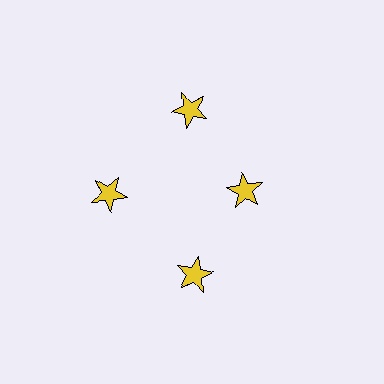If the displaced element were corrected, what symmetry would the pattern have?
It would have 4-fold rotational symmetry — the pattern would map onto itself every 90 degrees.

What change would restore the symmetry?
The symmetry would be restored by moving it outward, back onto the ring so that all 4 stars sit at equal angles and equal distance from the center.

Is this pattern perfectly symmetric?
No. The 4 yellow stars are arranged in a ring, but one element near the 3 o'clock position is pulled inward toward the center, breaking the 4-fold rotational symmetry.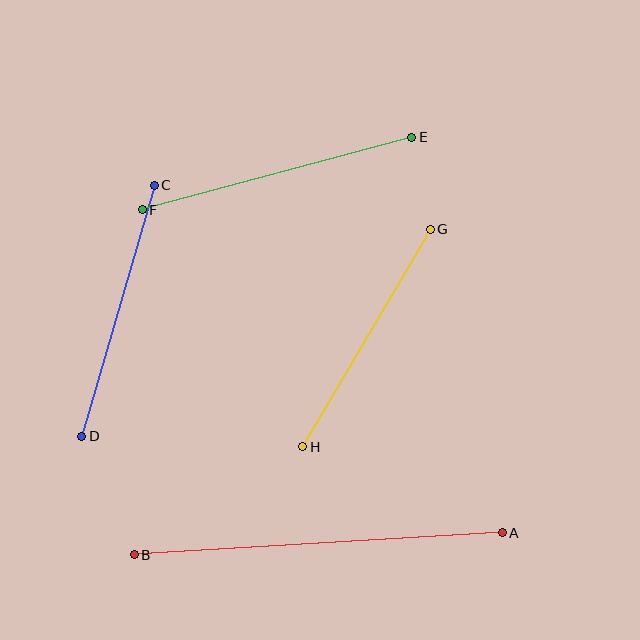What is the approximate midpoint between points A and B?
The midpoint is at approximately (318, 544) pixels.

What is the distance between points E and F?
The distance is approximately 279 pixels.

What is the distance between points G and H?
The distance is approximately 252 pixels.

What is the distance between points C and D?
The distance is approximately 261 pixels.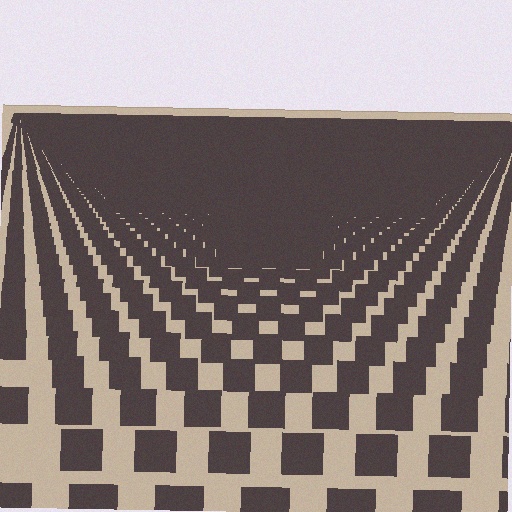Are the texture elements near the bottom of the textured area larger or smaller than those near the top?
Larger. Near the bottom, elements are closer to the viewer and appear at a bigger on-screen size.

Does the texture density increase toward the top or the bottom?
Density increases toward the top.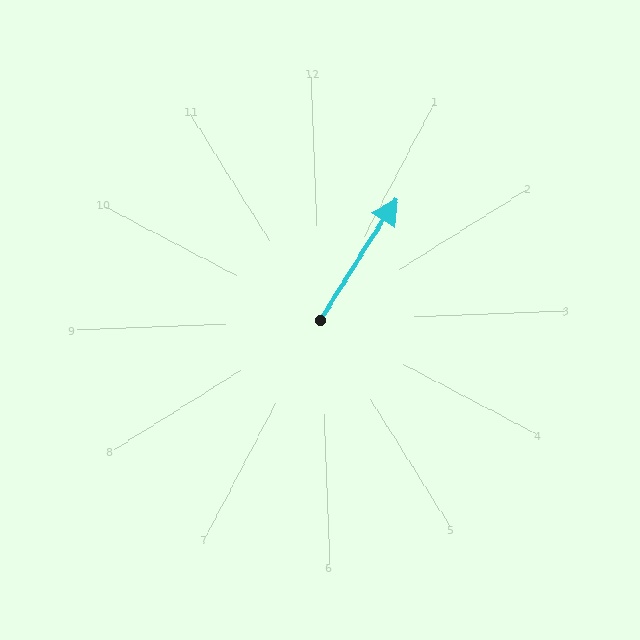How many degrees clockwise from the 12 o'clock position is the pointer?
Approximately 35 degrees.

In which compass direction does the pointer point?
Northeast.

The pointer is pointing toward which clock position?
Roughly 1 o'clock.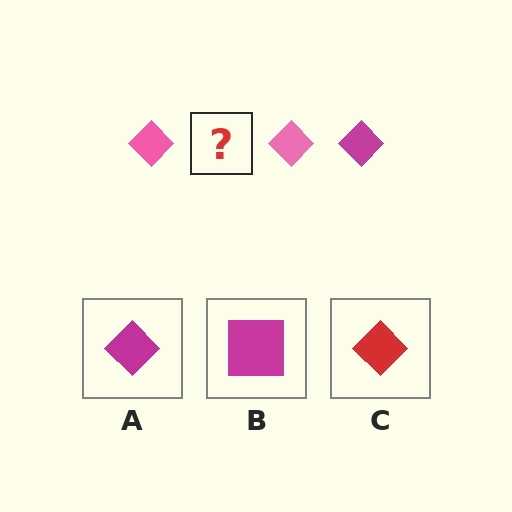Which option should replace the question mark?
Option A.